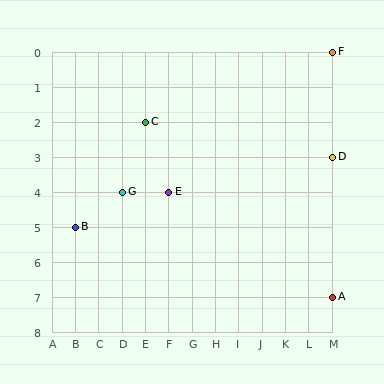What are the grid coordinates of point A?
Point A is at grid coordinates (M, 7).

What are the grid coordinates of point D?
Point D is at grid coordinates (M, 3).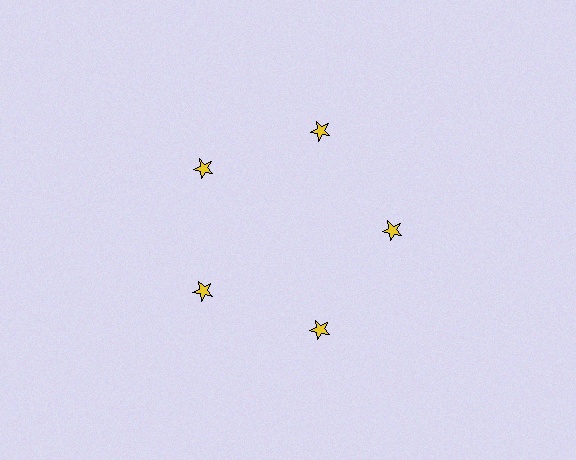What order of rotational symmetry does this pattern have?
This pattern has 5-fold rotational symmetry.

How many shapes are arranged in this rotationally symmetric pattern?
There are 5 shapes, arranged in 5 groups of 1.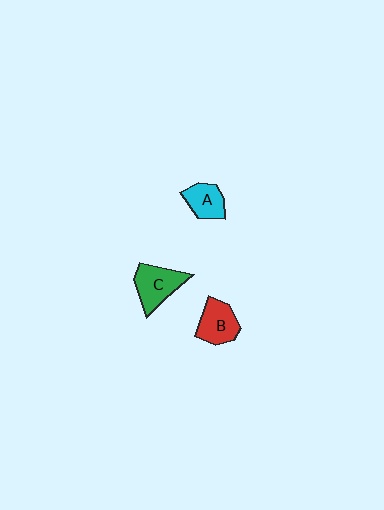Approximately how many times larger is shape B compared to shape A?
Approximately 1.2 times.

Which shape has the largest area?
Shape C (green).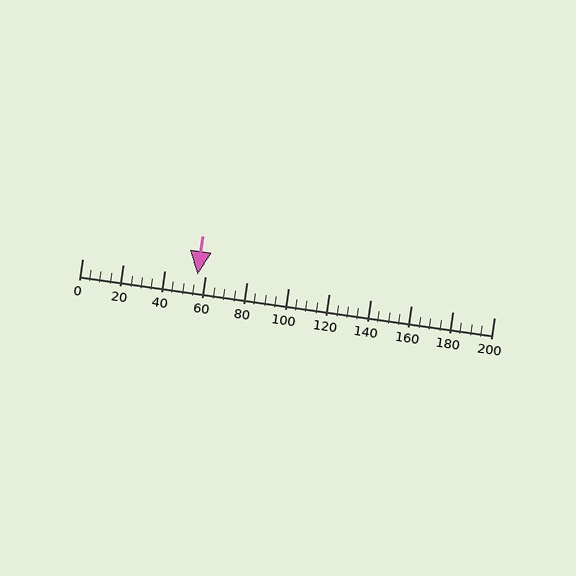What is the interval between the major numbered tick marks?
The major tick marks are spaced 20 units apart.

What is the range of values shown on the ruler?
The ruler shows values from 0 to 200.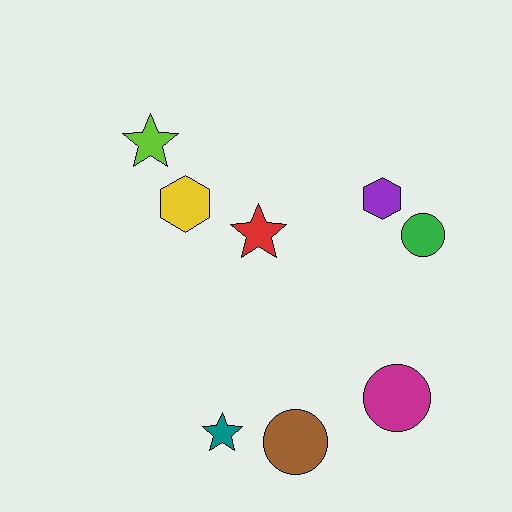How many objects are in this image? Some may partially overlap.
There are 8 objects.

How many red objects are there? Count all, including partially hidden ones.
There is 1 red object.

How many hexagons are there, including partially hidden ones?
There are 2 hexagons.